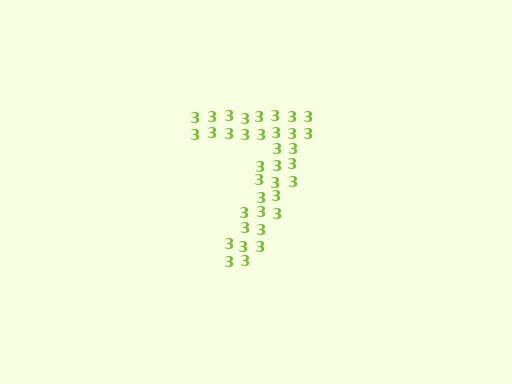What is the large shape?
The large shape is the digit 7.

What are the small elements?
The small elements are digit 3's.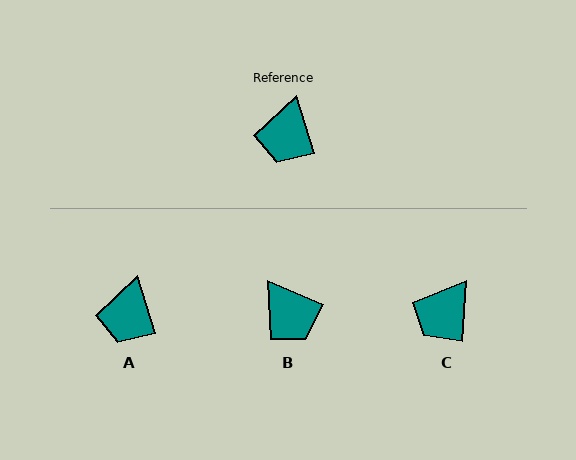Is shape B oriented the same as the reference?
No, it is off by about 50 degrees.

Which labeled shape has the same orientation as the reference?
A.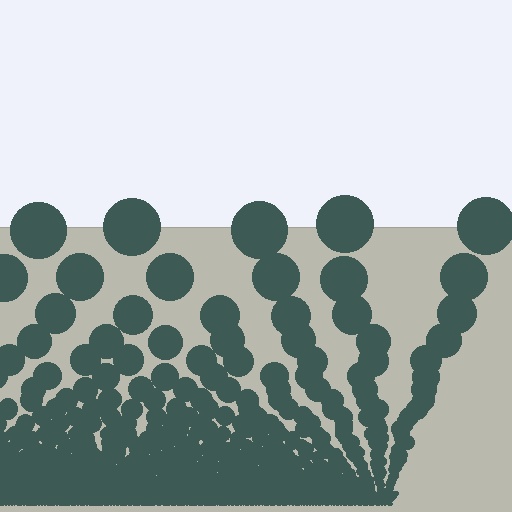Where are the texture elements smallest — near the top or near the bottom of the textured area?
Near the bottom.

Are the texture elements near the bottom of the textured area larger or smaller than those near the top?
Smaller. The gradient is inverted — elements near the bottom are smaller and denser.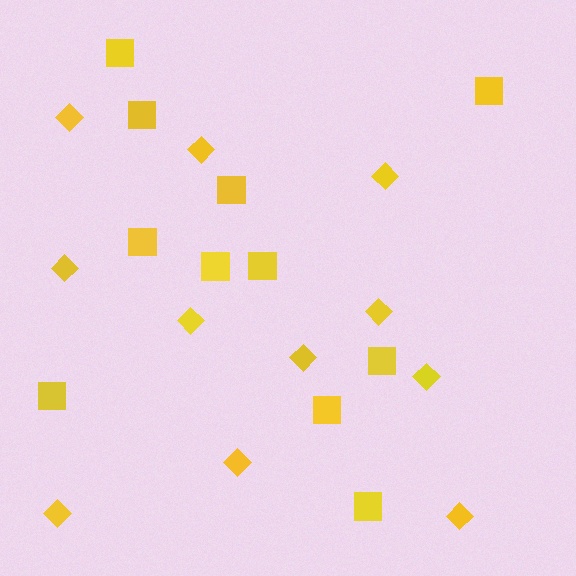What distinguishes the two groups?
There are 2 groups: one group of diamonds (11) and one group of squares (11).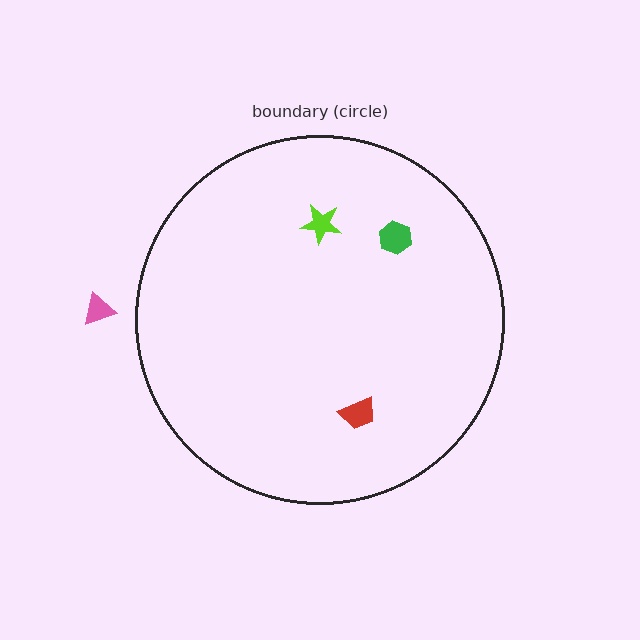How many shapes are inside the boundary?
3 inside, 1 outside.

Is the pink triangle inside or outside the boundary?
Outside.